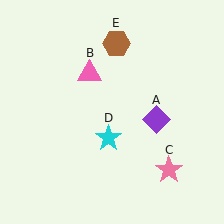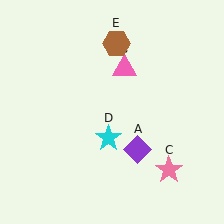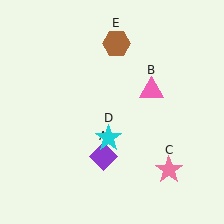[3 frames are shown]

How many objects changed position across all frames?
2 objects changed position: purple diamond (object A), pink triangle (object B).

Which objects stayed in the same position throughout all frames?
Pink star (object C) and cyan star (object D) and brown hexagon (object E) remained stationary.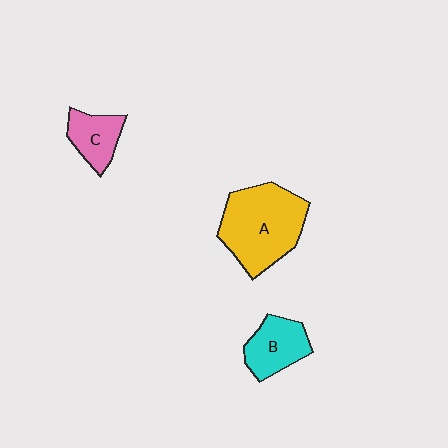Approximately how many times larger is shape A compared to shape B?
Approximately 1.9 times.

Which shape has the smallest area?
Shape C (pink).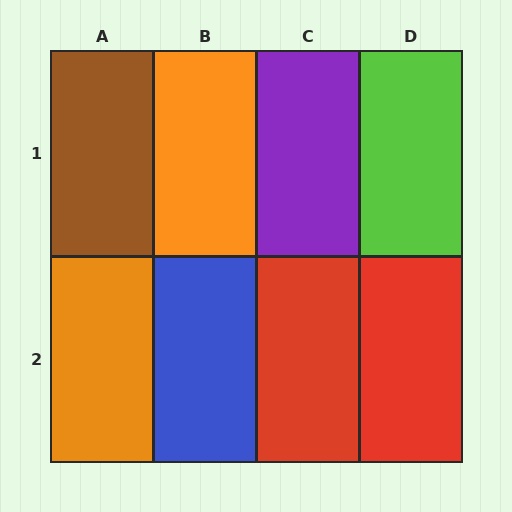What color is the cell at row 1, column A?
Brown.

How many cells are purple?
1 cell is purple.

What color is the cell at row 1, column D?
Lime.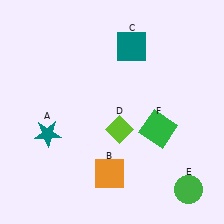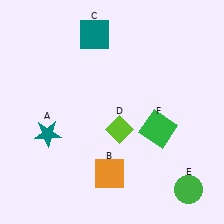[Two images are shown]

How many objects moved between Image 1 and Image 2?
1 object moved between the two images.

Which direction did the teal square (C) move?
The teal square (C) moved left.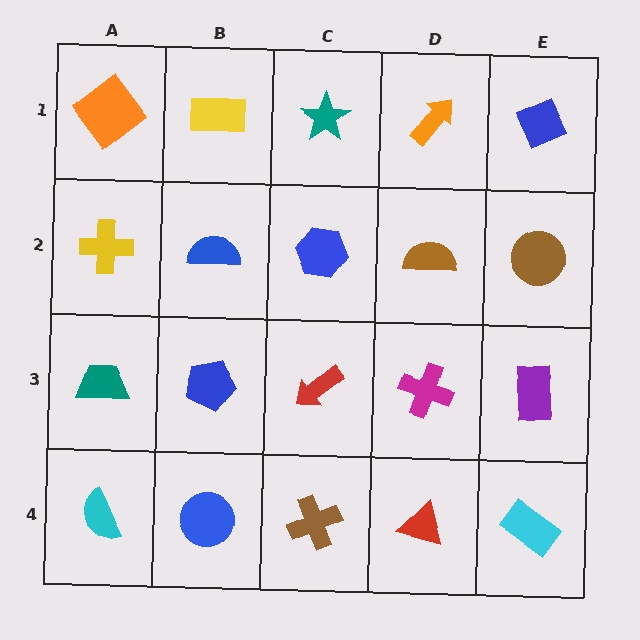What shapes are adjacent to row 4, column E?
A purple rectangle (row 3, column E), a red triangle (row 4, column D).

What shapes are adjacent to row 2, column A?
An orange diamond (row 1, column A), a teal trapezoid (row 3, column A), a blue semicircle (row 2, column B).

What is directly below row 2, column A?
A teal trapezoid.